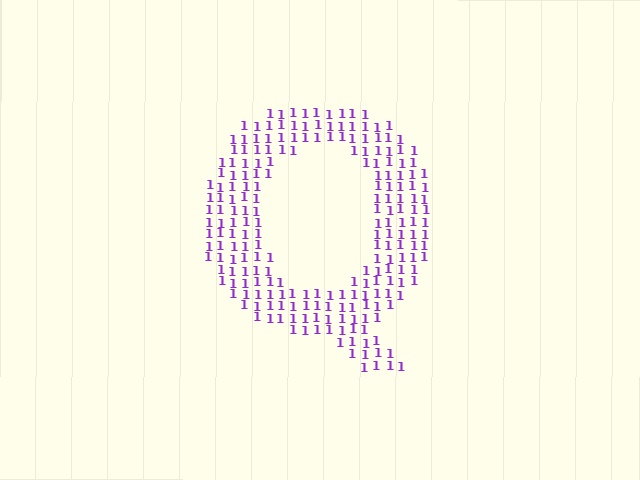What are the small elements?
The small elements are digit 1's.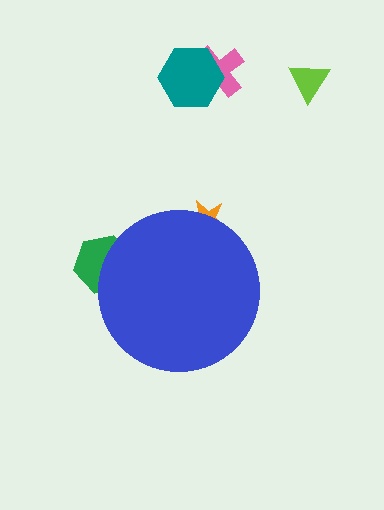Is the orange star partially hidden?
Yes, the orange star is partially hidden behind the blue circle.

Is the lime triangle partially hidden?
No, the lime triangle is fully visible.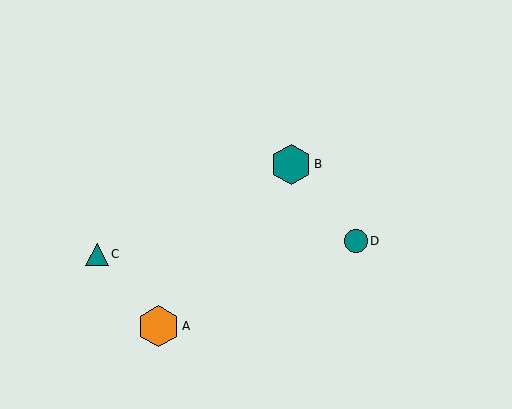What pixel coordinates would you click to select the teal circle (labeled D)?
Click at (356, 241) to select the teal circle D.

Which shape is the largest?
The orange hexagon (labeled A) is the largest.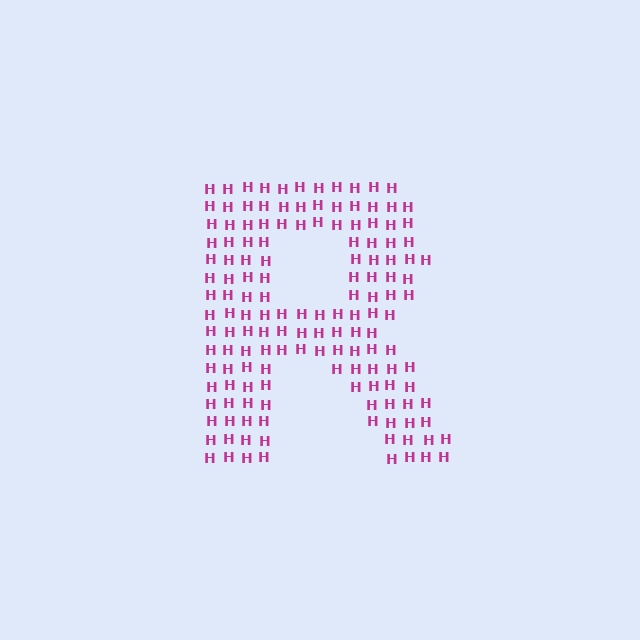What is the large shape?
The large shape is the letter R.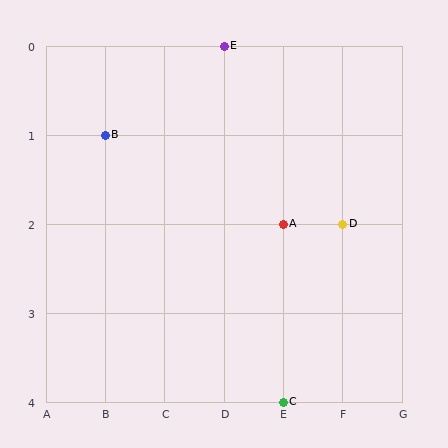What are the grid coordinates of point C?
Point C is at grid coordinates (E, 4).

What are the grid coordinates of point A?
Point A is at grid coordinates (E, 2).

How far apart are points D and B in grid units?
Points D and B are 4 columns and 1 row apart (about 4.1 grid units diagonally).